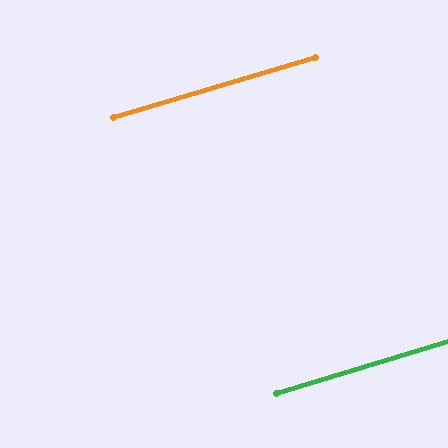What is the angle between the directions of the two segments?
Approximately 0 degrees.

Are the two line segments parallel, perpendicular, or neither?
Parallel — their directions differ by only 0.4°.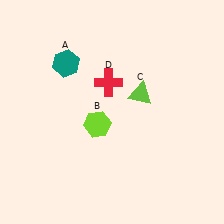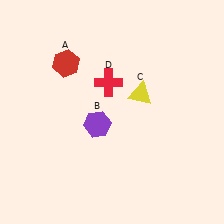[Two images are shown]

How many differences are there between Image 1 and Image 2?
There are 3 differences between the two images.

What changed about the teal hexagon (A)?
In Image 1, A is teal. In Image 2, it changed to red.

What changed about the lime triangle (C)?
In Image 1, C is lime. In Image 2, it changed to yellow.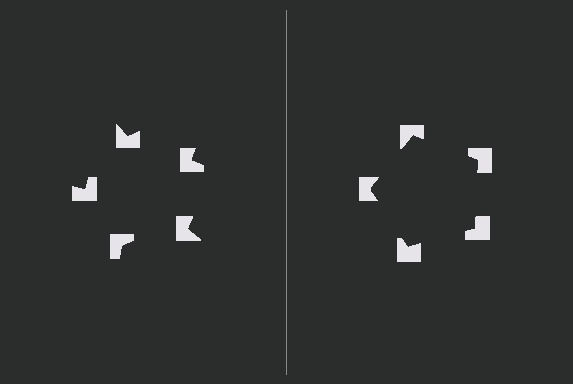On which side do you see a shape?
An illusory pentagon appears on the right side. On the left side the wedge cuts are rotated, so no coherent shape forms.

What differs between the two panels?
The notched squares are positioned identically on both sides; only the wedge orientations differ. On the right they align to a pentagon; on the left they are misaligned.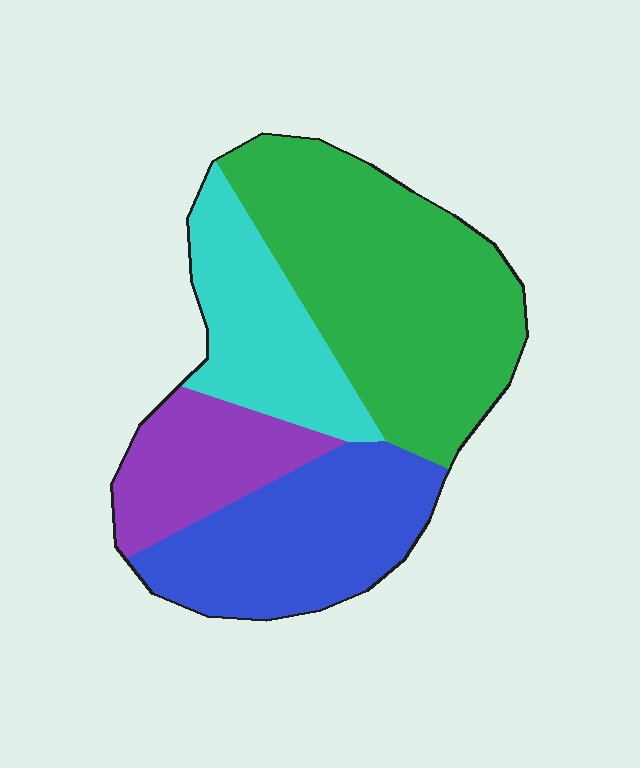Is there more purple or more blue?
Blue.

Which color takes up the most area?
Green, at roughly 40%.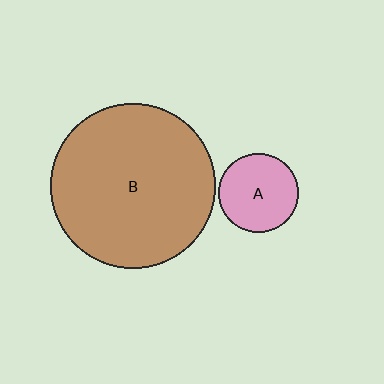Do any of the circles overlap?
No, none of the circles overlap.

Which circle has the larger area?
Circle B (brown).